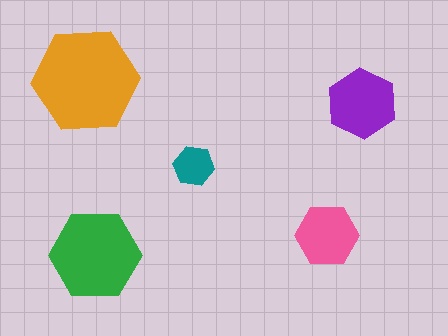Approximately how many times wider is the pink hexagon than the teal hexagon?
About 1.5 times wider.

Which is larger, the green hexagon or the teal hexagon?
The green one.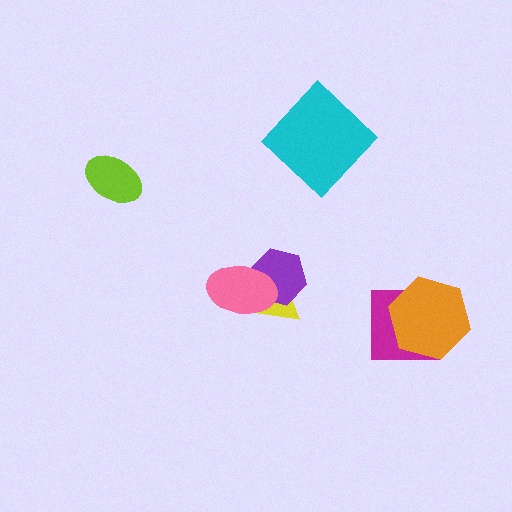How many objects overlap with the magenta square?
1 object overlaps with the magenta square.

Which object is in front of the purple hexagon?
The pink ellipse is in front of the purple hexagon.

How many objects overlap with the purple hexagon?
2 objects overlap with the purple hexagon.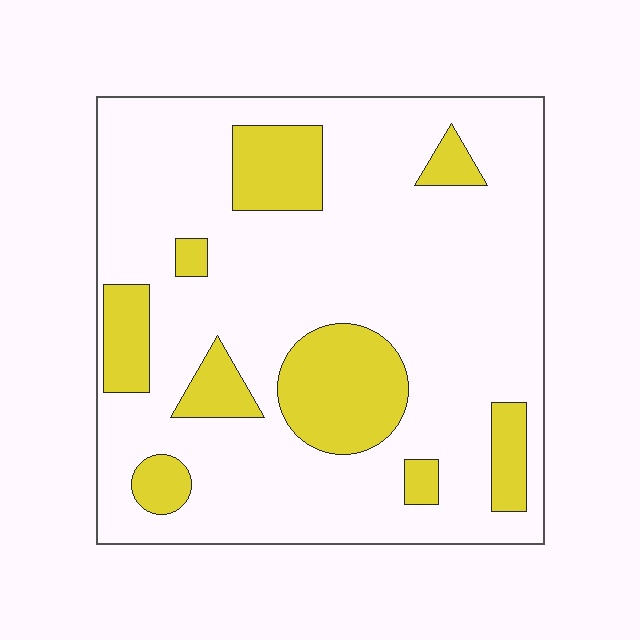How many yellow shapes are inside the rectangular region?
9.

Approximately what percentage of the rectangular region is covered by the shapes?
Approximately 20%.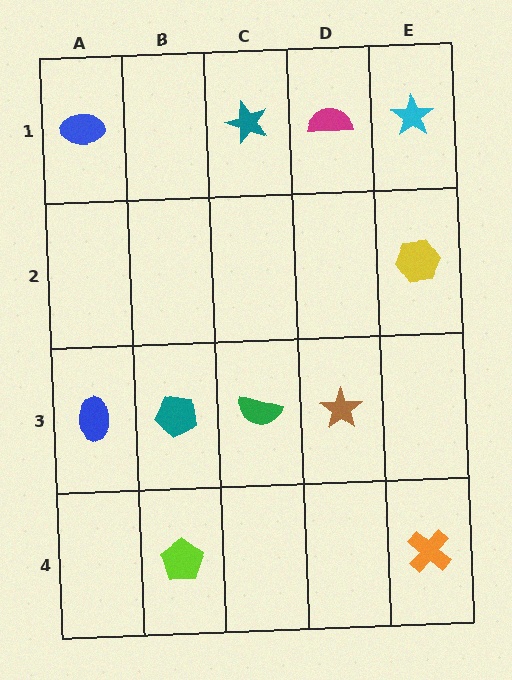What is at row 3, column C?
A green semicircle.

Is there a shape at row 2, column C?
No, that cell is empty.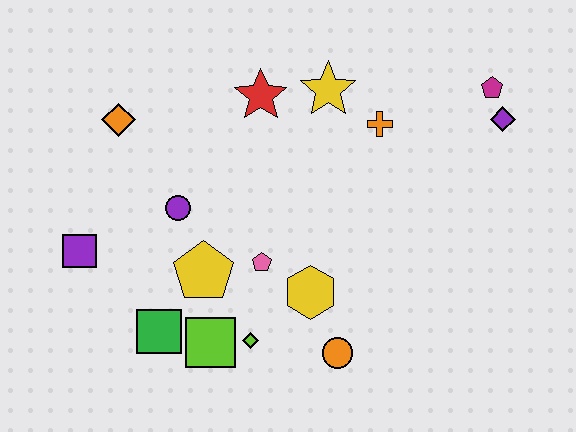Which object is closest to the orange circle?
The yellow hexagon is closest to the orange circle.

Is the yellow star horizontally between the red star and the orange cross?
Yes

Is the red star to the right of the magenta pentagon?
No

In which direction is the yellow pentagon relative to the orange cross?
The yellow pentagon is to the left of the orange cross.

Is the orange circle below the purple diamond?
Yes